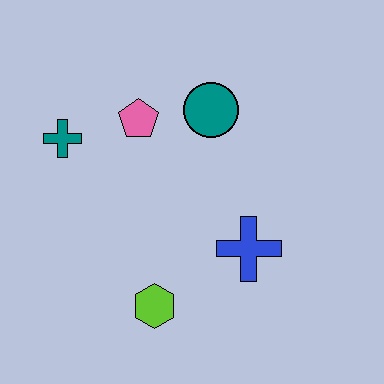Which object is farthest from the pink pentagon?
The lime hexagon is farthest from the pink pentagon.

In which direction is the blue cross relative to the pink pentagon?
The blue cross is below the pink pentagon.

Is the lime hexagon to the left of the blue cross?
Yes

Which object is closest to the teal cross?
The pink pentagon is closest to the teal cross.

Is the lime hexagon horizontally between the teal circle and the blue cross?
No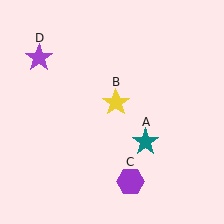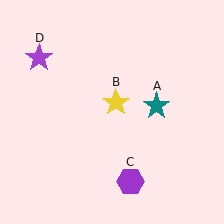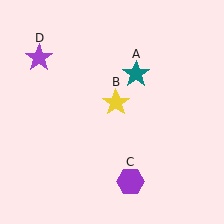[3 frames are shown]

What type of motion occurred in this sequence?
The teal star (object A) rotated counterclockwise around the center of the scene.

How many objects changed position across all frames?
1 object changed position: teal star (object A).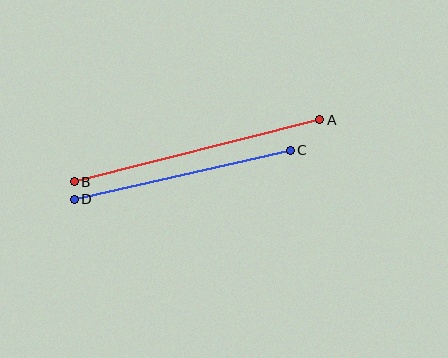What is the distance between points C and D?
The distance is approximately 222 pixels.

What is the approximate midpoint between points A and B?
The midpoint is at approximately (197, 151) pixels.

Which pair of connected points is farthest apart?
Points A and B are farthest apart.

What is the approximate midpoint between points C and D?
The midpoint is at approximately (182, 175) pixels.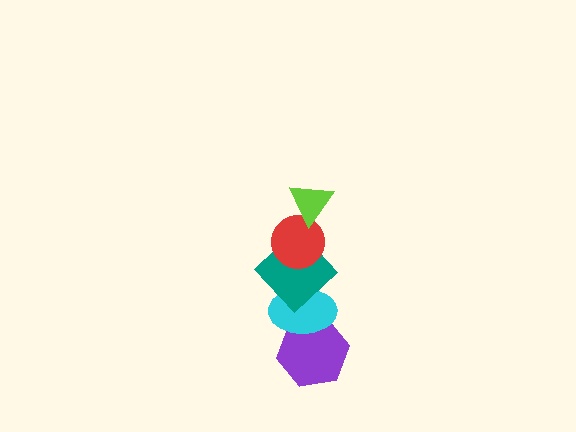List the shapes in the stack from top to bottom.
From top to bottom: the lime triangle, the red circle, the teal diamond, the cyan ellipse, the purple hexagon.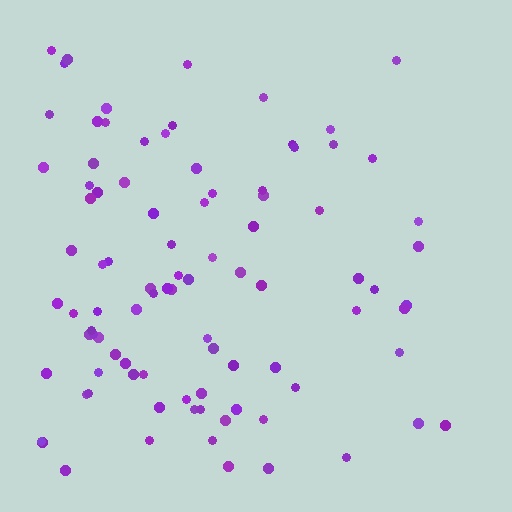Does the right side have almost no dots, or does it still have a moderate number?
Still a moderate number, just noticeably fewer than the left.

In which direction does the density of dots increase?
From right to left, with the left side densest.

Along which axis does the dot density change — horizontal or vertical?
Horizontal.